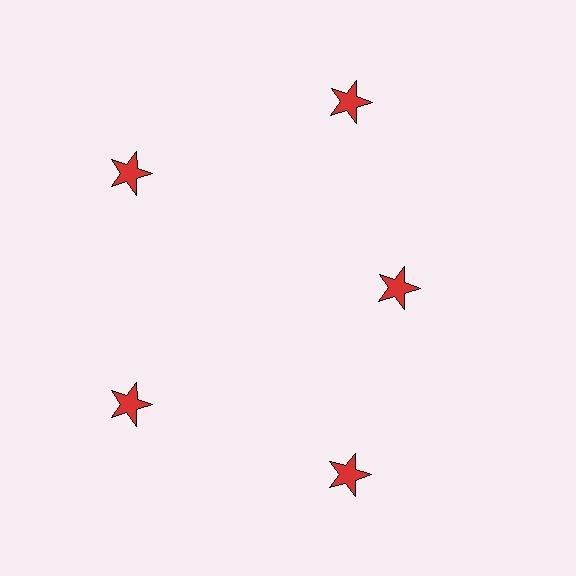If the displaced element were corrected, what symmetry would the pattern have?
It would have 5-fold rotational symmetry — the pattern would map onto itself every 72 degrees.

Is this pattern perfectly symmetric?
No. The 5 red stars are arranged in a ring, but one element near the 3 o'clock position is pulled inward toward the center, breaking the 5-fold rotational symmetry.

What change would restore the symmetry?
The symmetry would be restored by moving it outward, back onto the ring so that all 5 stars sit at equal angles and equal distance from the center.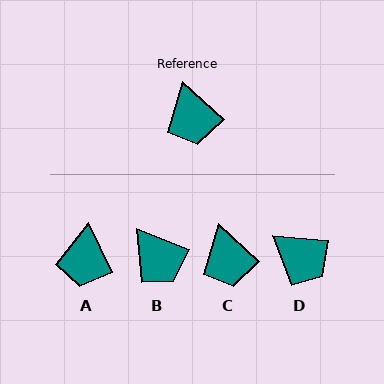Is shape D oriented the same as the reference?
No, it is off by about 37 degrees.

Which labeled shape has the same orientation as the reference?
C.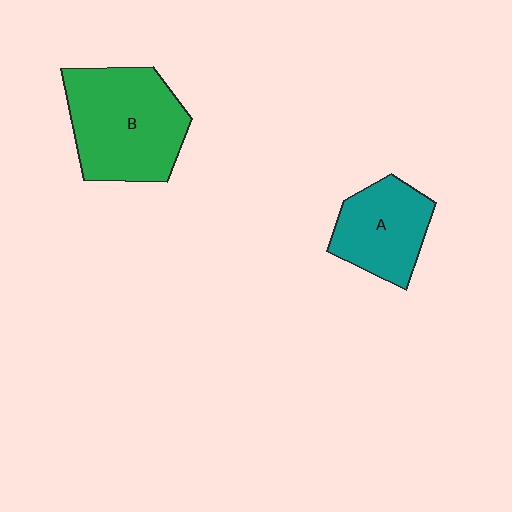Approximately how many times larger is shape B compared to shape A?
Approximately 1.5 times.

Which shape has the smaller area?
Shape A (teal).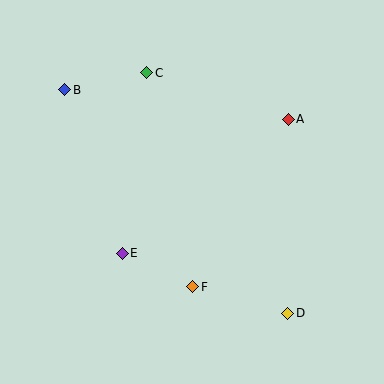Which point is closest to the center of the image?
Point E at (122, 253) is closest to the center.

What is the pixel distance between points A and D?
The distance between A and D is 194 pixels.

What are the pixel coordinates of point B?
Point B is at (65, 90).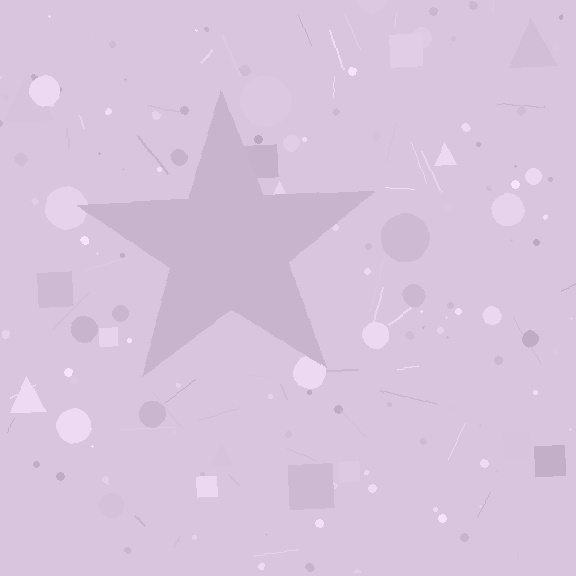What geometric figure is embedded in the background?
A star is embedded in the background.